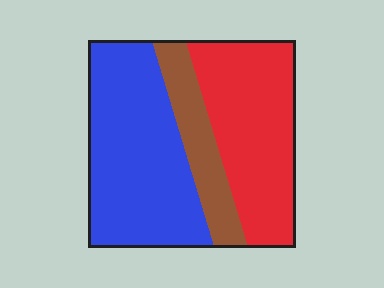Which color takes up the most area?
Blue, at roughly 45%.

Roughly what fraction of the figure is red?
Red takes up about three eighths (3/8) of the figure.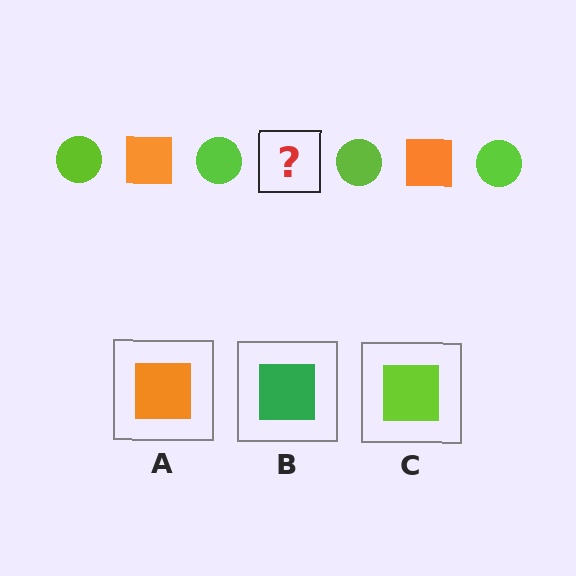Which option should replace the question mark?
Option A.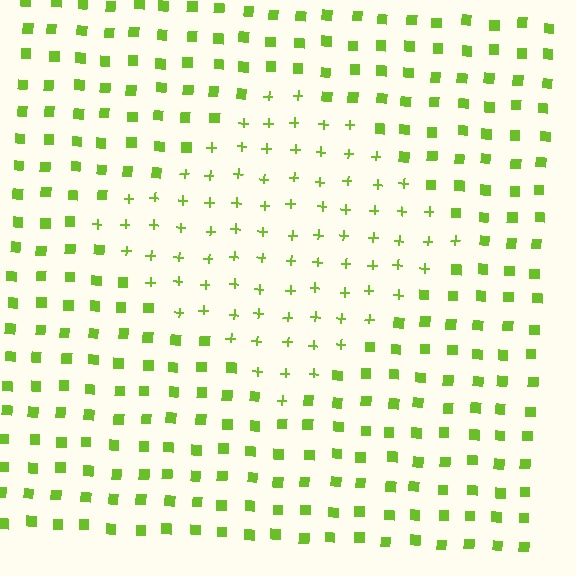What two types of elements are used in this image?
The image uses plus signs inside the diamond region and squares outside it.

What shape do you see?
I see a diamond.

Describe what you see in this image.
The image is filled with small lime elements arranged in a uniform grid. A diamond-shaped region contains plus signs, while the surrounding area contains squares. The boundary is defined purely by the change in element shape.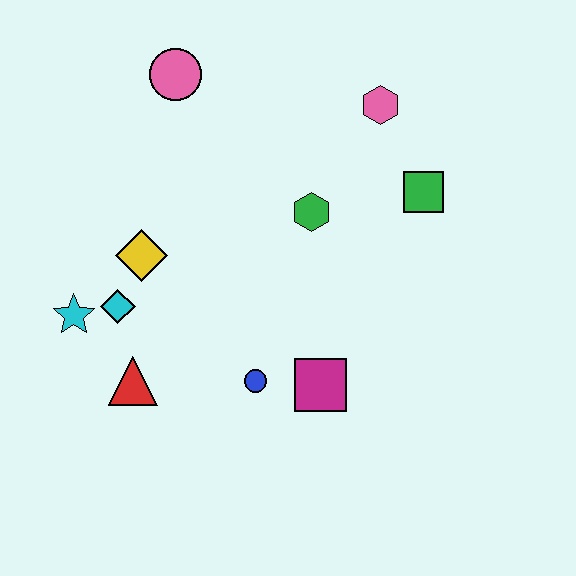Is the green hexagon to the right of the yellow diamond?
Yes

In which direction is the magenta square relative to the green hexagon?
The magenta square is below the green hexagon.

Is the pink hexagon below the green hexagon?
No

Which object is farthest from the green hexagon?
The cyan star is farthest from the green hexagon.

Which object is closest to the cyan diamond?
The cyan star is closest to the cyan diamond.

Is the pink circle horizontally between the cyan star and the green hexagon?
Yes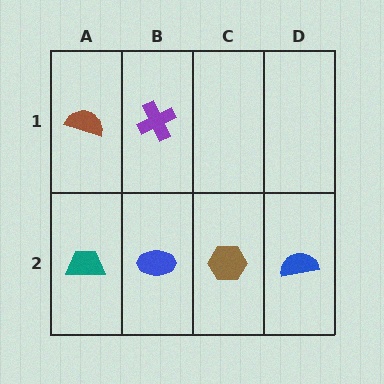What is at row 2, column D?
A blue semicircle.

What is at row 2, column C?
A brown hexagon.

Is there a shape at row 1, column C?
No, that cell is empty.